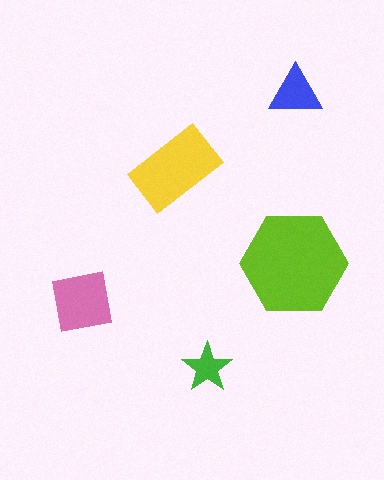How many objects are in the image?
There are 5 objects in the image.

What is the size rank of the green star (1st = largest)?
5th.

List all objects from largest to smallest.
The lime hexagon, the yellow rectangle, the pink square, the blue triangle, the green star.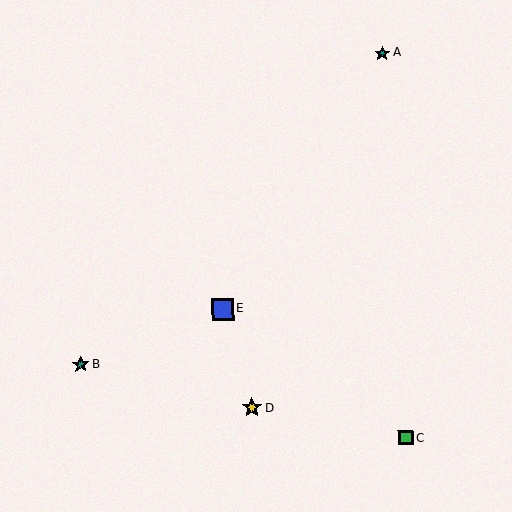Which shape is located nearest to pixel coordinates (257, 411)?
The yellow star (labeled D) at (252, 408) is nearest to that location.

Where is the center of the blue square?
The center of the blue square is at (223, 309).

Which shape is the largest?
The blue square (labeled E) is the largest.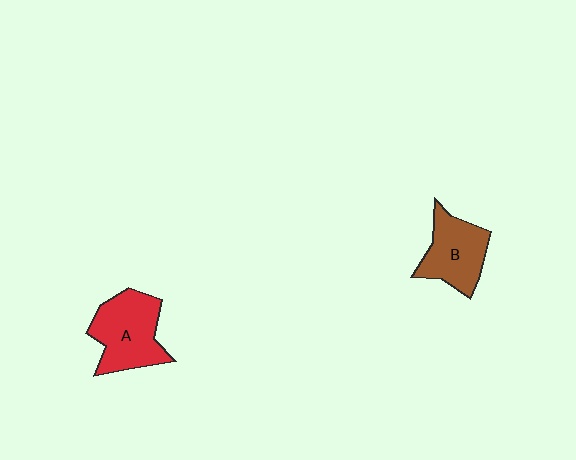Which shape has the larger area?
Shape A (red).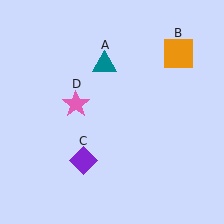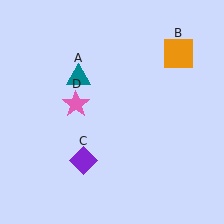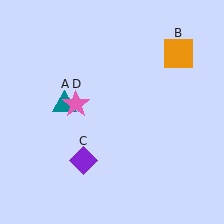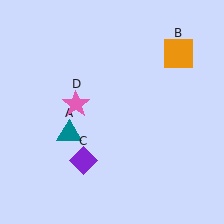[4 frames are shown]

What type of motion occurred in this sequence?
The teal triangle (object A) rotated counterclockwise around the center of the scene.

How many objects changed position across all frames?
1 object changed position: teal triangle (object A).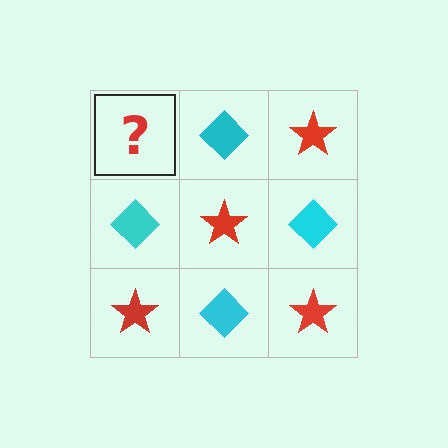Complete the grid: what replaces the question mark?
The question mark should be replaced with a red star.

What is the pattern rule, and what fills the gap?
The rule is that it alternates red star and cyan diamond in a checkerboard pattern. The gap should be filled with a red star.